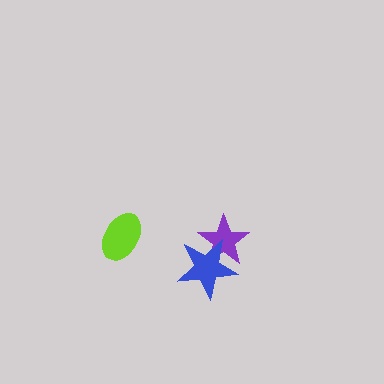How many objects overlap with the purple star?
1 object overlaps with the purple star.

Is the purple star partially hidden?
Yes, it is partially covered by another shape.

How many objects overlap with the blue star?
1 object overlaps with the blue star.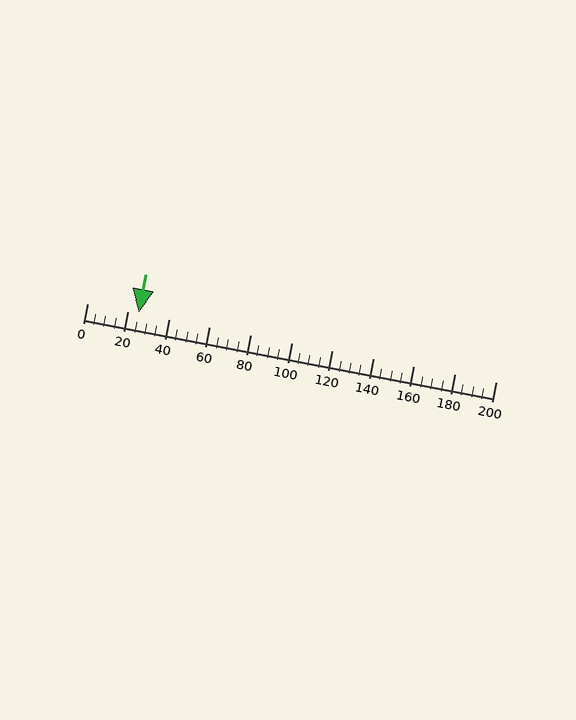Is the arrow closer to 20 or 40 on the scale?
The arrow is closer to 20.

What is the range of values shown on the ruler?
The ruler shows values from 0 to 200.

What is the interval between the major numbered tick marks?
The major tick marks are spaced 20 units apart.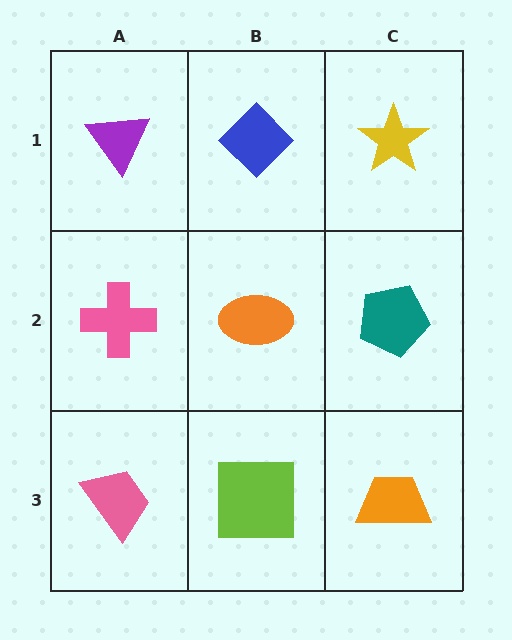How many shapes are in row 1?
3 shapes.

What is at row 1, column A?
A purple triangle.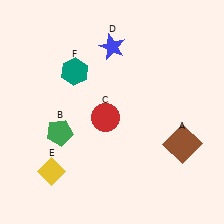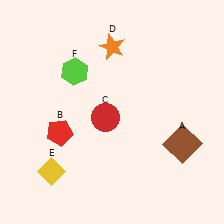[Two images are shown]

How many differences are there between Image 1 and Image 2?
There are 3 differences between the two images.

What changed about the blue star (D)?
In Image 1, D is blue. In Image 2, it changed to orange.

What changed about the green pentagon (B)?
In Image 1, B is green. In Image 2, it changed to red.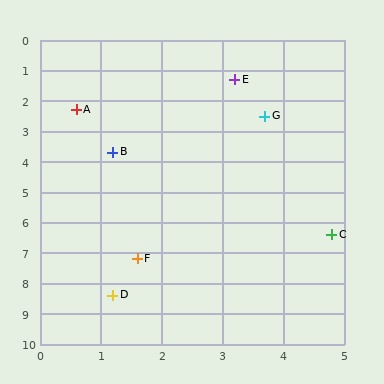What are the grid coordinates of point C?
Point C is at approximately (4.8, 6.4).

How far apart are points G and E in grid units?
Points G and E are about 1.3 grid units apart.